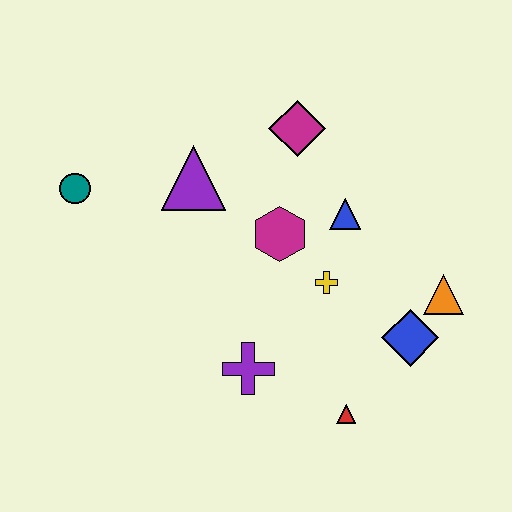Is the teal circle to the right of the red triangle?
No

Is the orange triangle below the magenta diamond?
Yes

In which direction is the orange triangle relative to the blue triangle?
The orange triangle is to the right of the blue triangle.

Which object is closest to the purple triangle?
The magenta hexagon is closest to the purple triangle.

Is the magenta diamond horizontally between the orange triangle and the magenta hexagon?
Yes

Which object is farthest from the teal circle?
The orange triangle is farthest from the teal circle.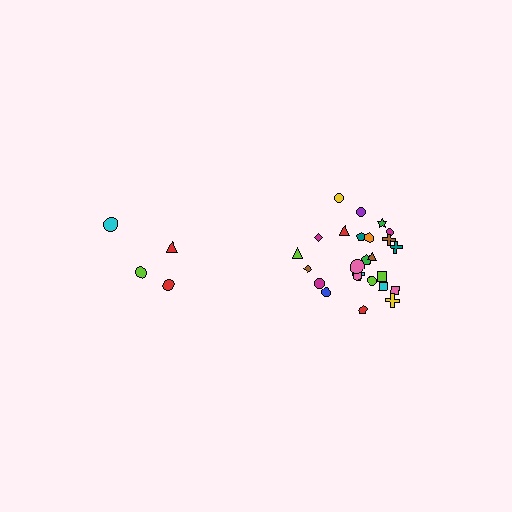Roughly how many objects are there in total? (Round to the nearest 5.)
Roughly 30 objects in total.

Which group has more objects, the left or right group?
The right group.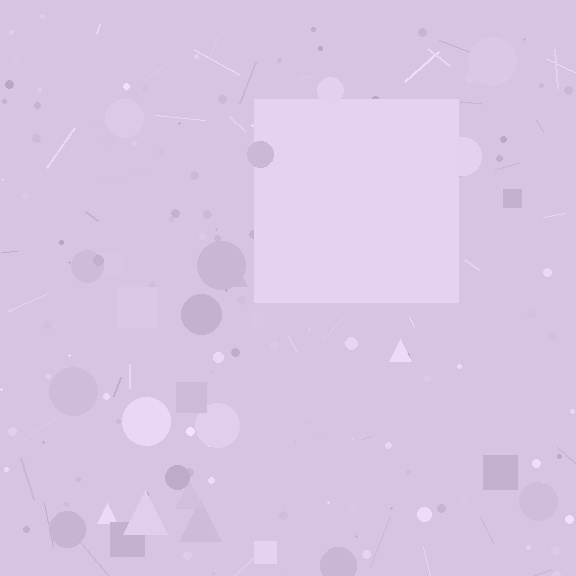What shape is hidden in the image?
A square is hidden in the image.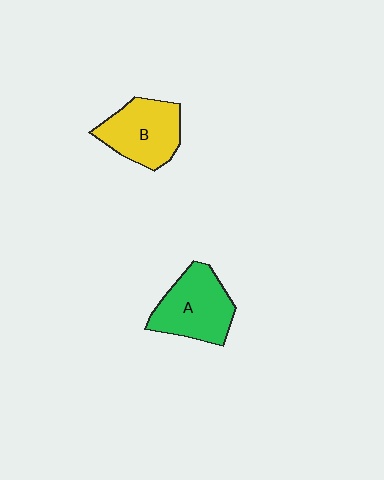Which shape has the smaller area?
Shape B (yellow).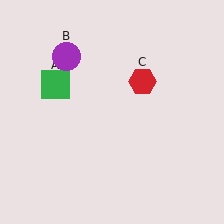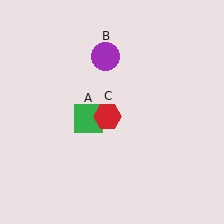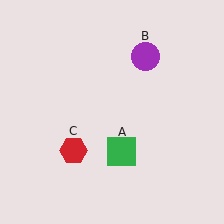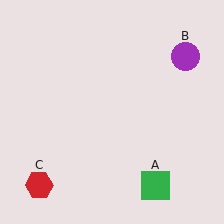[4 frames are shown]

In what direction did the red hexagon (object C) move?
The red hexagon (object C) moved down and to the left.